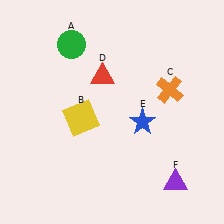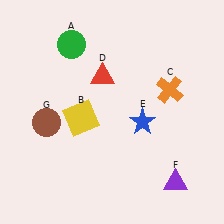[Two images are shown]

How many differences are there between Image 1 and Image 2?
There is 1 difference between the two images.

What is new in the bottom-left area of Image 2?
A brown circle (G) was added in the bottom-left area of Image 2.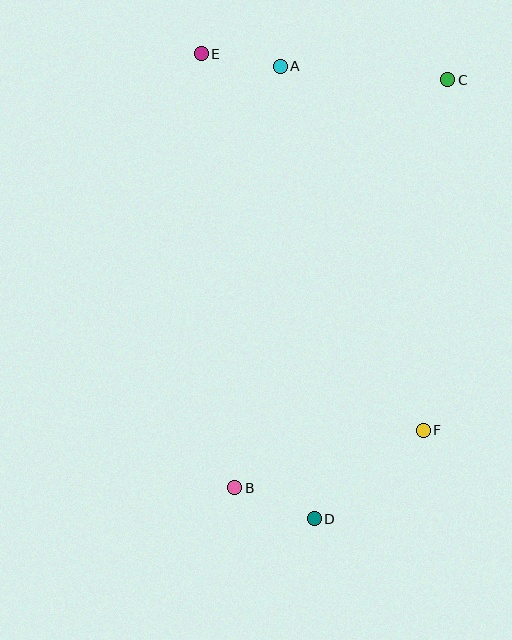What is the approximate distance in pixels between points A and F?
The distance between A and F is approximately 391 pixels.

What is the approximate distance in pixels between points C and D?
The distance between C and D is approximately 459 pixels.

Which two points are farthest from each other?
Points D and E are farthest from each other.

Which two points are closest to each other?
Points A and E are closest to each other.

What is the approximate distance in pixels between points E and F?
The distance between E and F is approximately 437 pixels.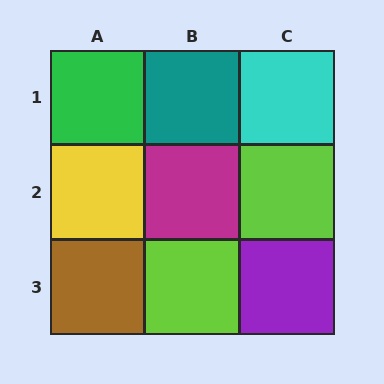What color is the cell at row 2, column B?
Magenta.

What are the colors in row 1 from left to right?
Green, teal, cyan.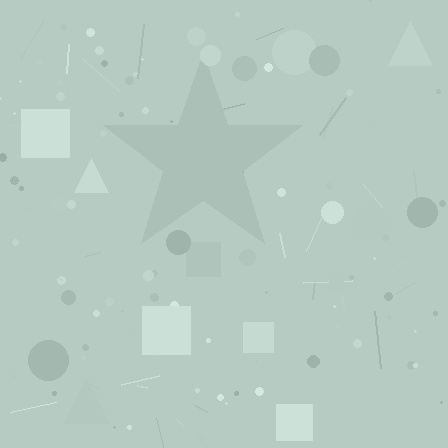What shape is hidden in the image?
A star is hidden in the image.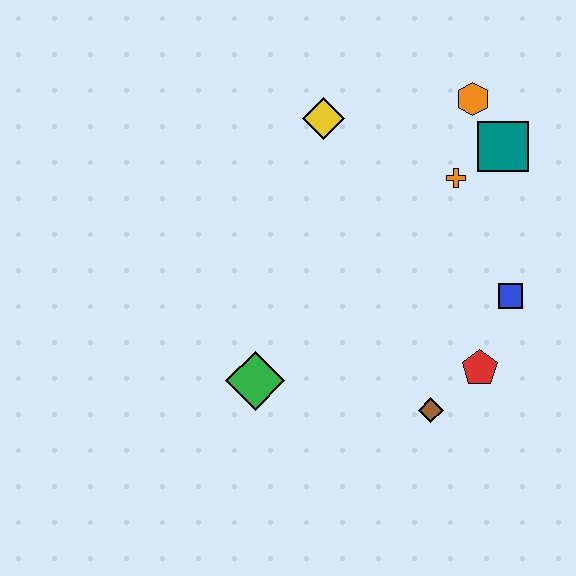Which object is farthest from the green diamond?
The orange hexagon is farthest from the green diamond.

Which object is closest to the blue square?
The red pentagon is closest to the blue square.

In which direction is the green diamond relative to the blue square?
The green diamond is to the left of the blue square.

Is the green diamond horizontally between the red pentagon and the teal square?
No